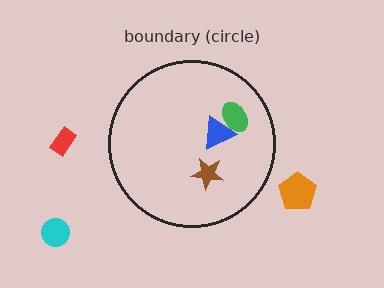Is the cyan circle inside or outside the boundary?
Outside.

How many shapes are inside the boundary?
3 inside, 3 outside.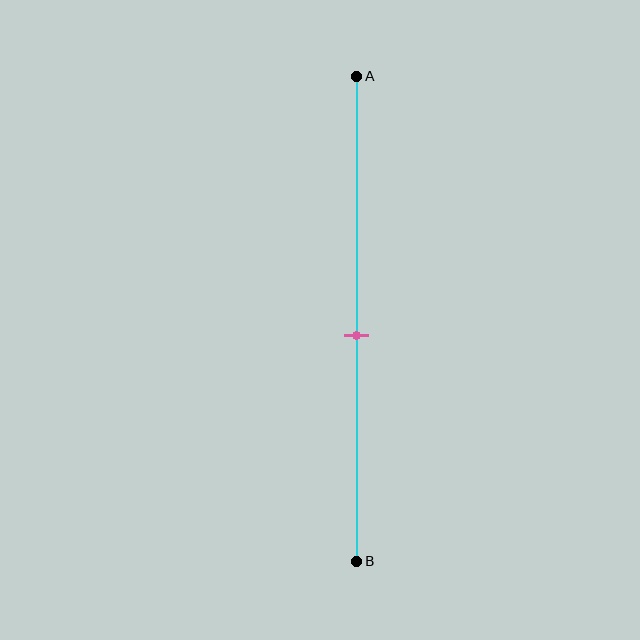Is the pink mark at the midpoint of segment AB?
No, the mark is at about 55% from A, not at the 50% midpoint.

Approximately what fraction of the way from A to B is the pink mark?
The pink mark is approximately 55% of the way from A to B.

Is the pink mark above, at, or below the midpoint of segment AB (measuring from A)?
The pink mark is below the midpoint of segment AB.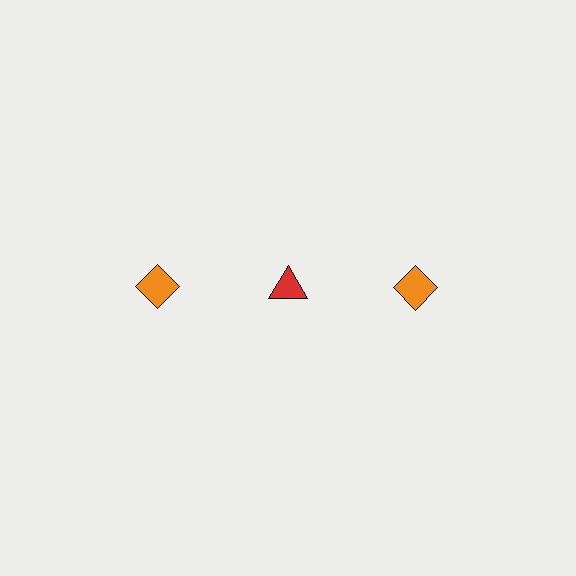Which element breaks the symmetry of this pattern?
The red triangle in the top row, second from left column breaks the symmetry. All other shapes are orange diamonds.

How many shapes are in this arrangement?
There are 3 shapes arranged in a grid pattern.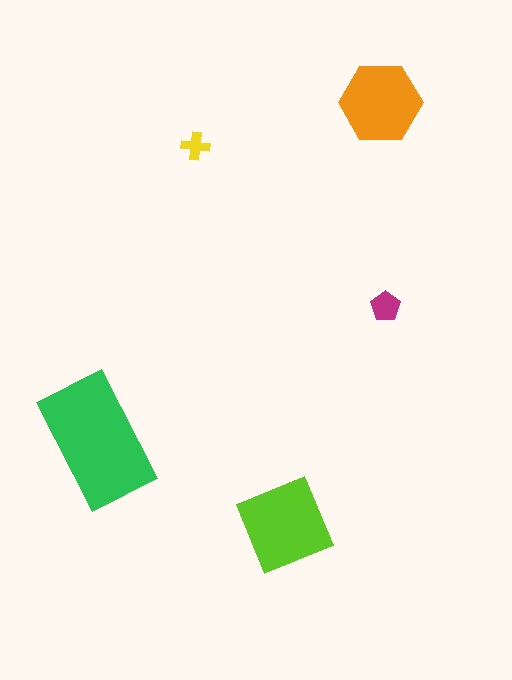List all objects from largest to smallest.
The green rectangle, the lime diamond, the orange hexagon, the magenta pentagon, the yellow cross.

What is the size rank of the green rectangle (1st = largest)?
1st.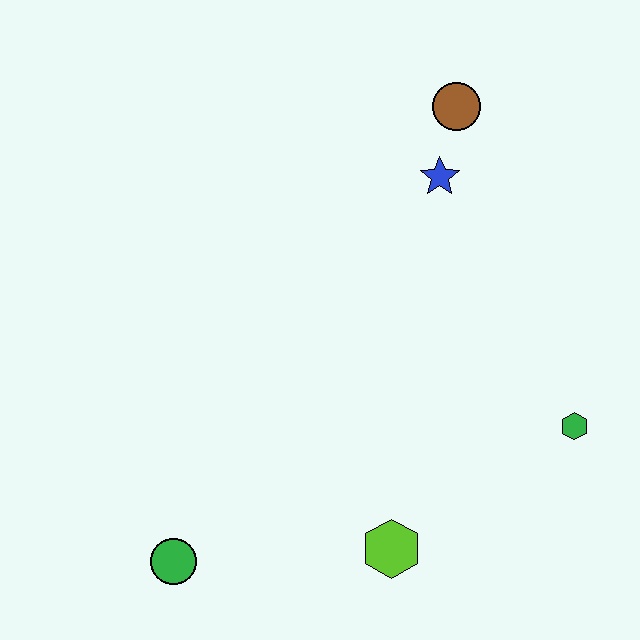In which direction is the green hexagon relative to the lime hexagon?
The green hexagon is to the right of the lime hexagon.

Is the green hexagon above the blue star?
No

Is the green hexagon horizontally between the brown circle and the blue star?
No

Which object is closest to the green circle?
The lime hexagon is closest to the green circle.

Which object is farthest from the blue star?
The green circle is farthest from the blue star.